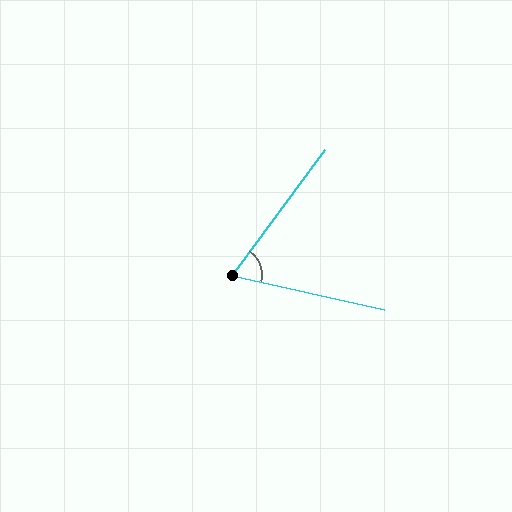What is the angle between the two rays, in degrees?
Approximately 67 degrees.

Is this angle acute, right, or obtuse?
It is acute.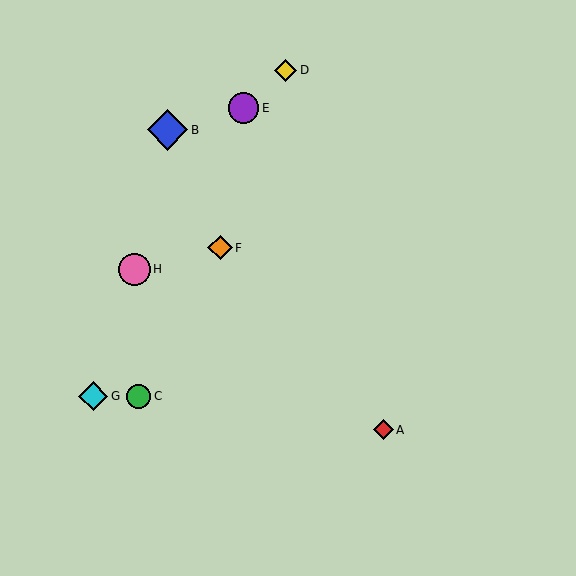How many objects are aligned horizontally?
2 objects (C, G) are aligned horizontally.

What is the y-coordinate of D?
Object D is at y≈70.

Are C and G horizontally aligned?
Yes, both are at y≈396.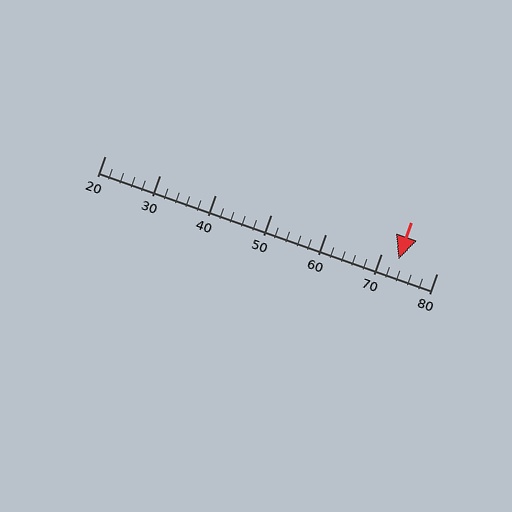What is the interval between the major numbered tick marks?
The major tick marks are spaced 10 units apart.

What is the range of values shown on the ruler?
The ruler shows values from 20 to 80.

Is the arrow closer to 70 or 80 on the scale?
The arrow is closer to 70.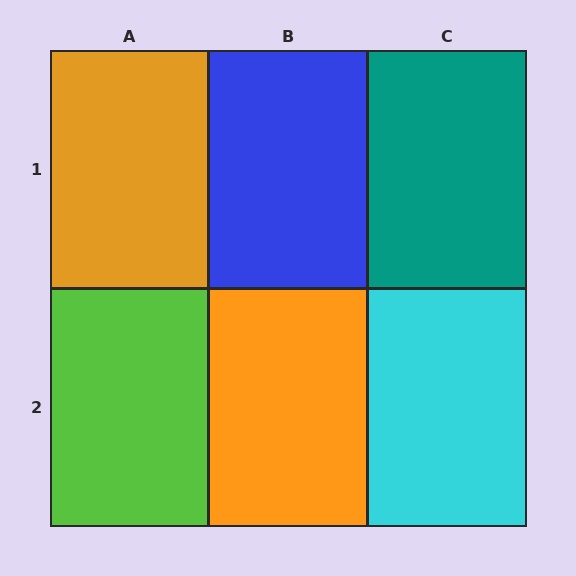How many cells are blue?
1 cell is blue.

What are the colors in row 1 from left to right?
Orange, blue, teal.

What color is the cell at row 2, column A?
Lime.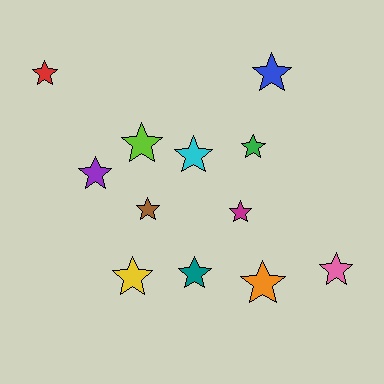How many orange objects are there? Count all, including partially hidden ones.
There is 1 orange object.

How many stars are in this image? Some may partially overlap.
There are 12 stars.